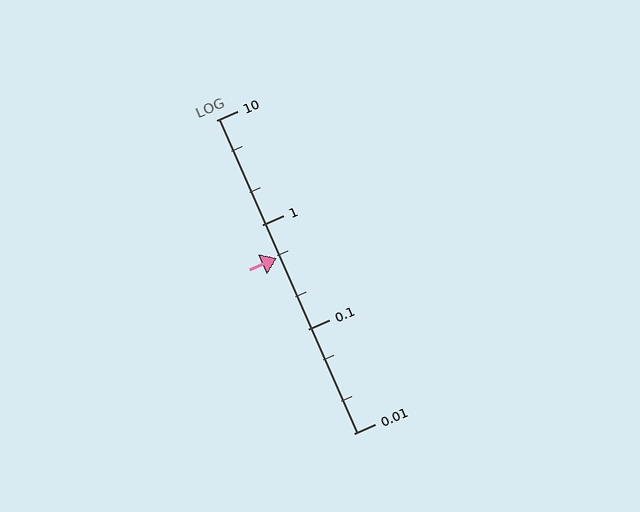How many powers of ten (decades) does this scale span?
The scale spans 3 decades, from 0.01 to 10.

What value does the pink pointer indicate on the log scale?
The pointer indicates approximately 0.48.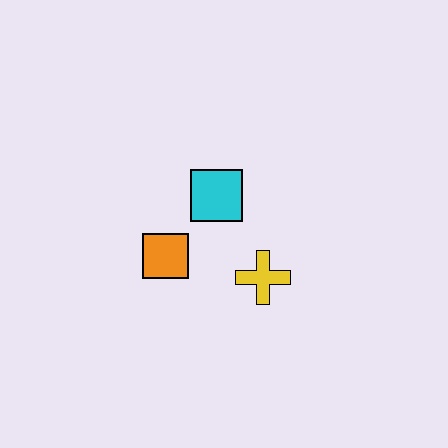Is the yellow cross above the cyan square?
No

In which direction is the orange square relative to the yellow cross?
The orange square is to the left of the yellow cross.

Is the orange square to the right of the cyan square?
No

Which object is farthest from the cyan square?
The yellow cross is farthest from the cyan square.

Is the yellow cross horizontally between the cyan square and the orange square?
No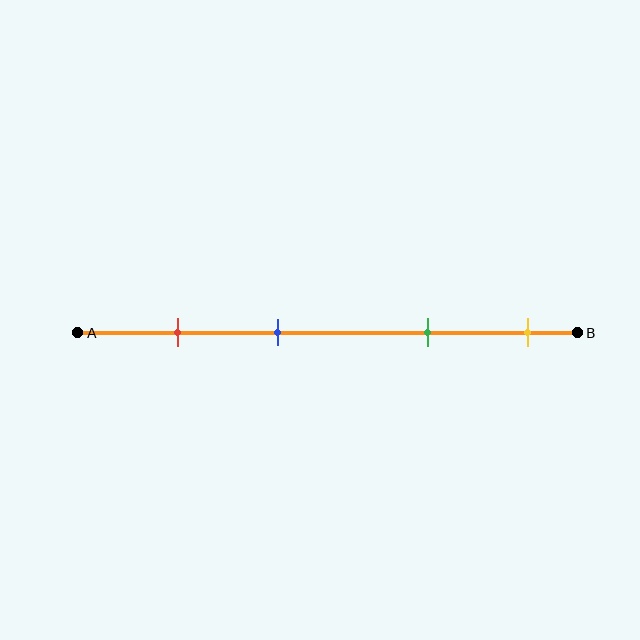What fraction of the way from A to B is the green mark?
The green mark is approximately 70% (0.7) of the way from A to B.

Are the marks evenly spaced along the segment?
No, the marks are not evenly spaced.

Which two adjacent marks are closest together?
The red and blue marks are the closest adjacent pair.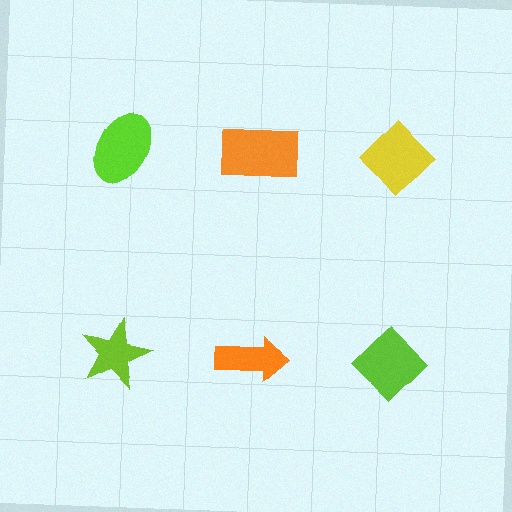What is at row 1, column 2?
An orange rectangle.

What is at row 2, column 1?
A lime star.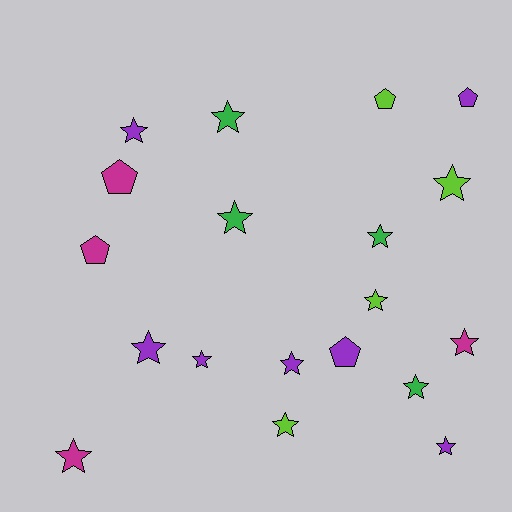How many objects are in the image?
There are 19 objects.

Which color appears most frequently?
Purple, with 7 objects.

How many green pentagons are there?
There are no green pentagons.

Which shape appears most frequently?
Star, with 14 objects.